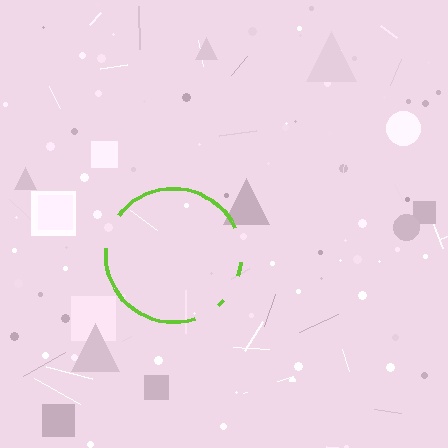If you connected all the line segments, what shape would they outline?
They would outline a circle.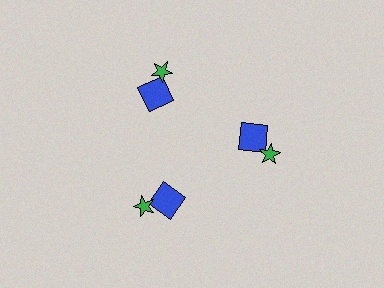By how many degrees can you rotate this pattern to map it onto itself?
The pattern maps onto itself every 120 degrees of rotation.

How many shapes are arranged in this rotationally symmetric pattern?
There are 6 shapes, arranged in 3 groups of 2.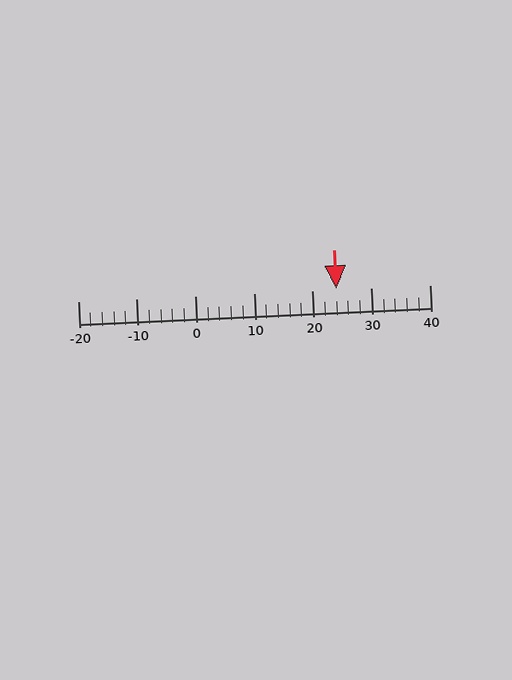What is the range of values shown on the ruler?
The ruler shows values from -20 to 40.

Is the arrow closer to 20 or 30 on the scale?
The arrow is closer to 20.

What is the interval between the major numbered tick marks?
The major tick marks are spaced 10 units apart.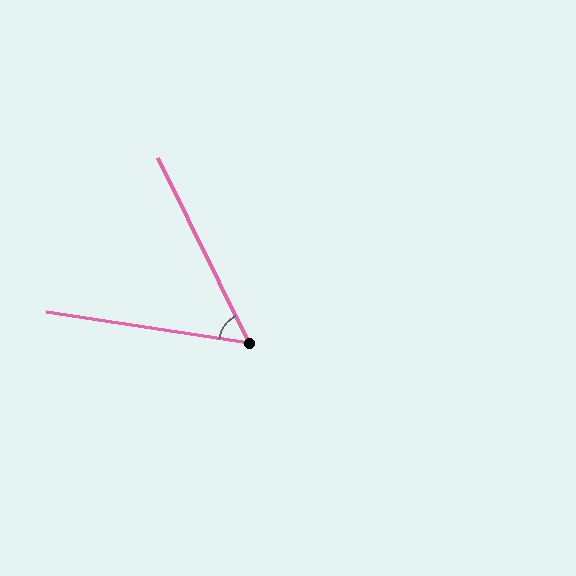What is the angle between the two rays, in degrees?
Approximately 55 degrees.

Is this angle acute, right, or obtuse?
It is acute.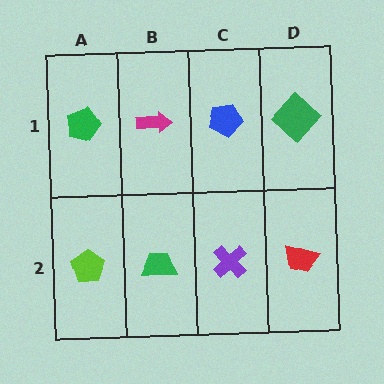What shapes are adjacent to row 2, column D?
A green diamond (row 1, column D), a purple cross (row 2, column C).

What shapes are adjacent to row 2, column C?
A blue pentagon (row 1, column C), a green trapezoid (row 2, column B), a red trapezoid (row 2, column D).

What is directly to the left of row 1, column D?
A blue pentagon.